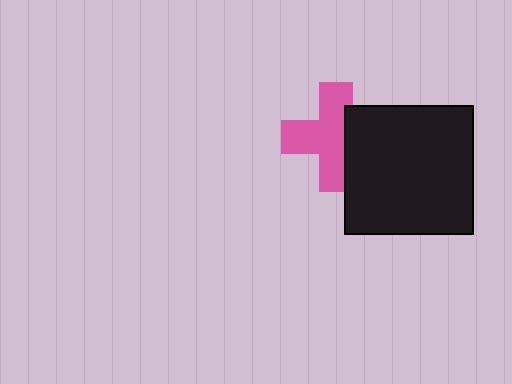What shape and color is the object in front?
The object in front is a black square.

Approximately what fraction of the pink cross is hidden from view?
Roughly 34% of the pink cross is hidden behind the black square.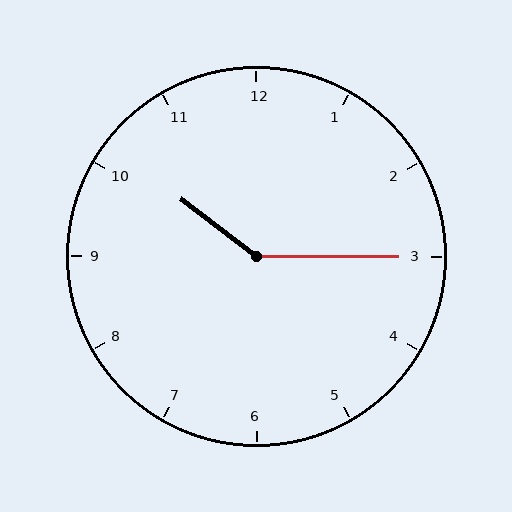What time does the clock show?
10:15.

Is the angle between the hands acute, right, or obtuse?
It is obtuse.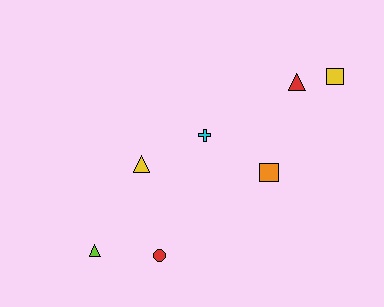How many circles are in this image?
There is 1 circle.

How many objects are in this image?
There are 7 objects.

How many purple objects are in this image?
There are no purple objects.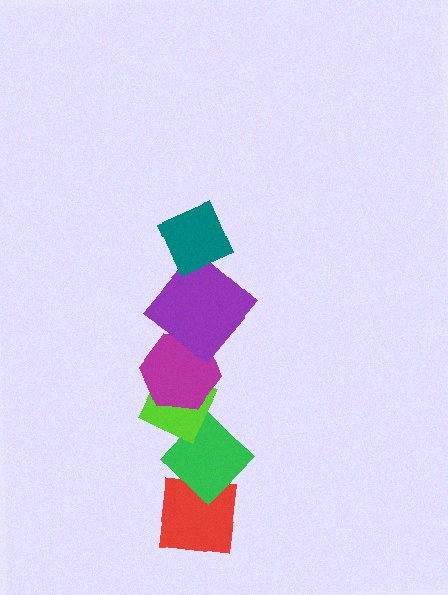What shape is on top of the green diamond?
The lime diamond is on top of the green diamond.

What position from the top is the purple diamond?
The purple diamond is 2nd from the top.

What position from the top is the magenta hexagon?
The magenta hexagon is 3rd from the top.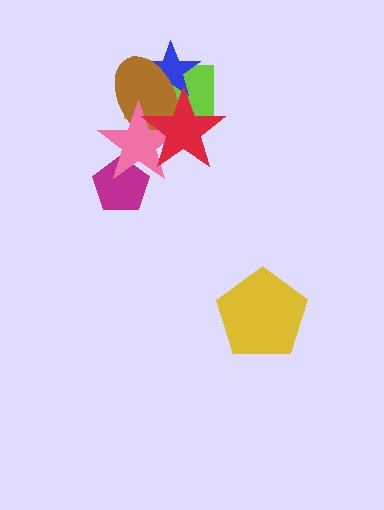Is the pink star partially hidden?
Yes, it is partially covered by another shape.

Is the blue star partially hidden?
Yes, it is partially covered by another shape.